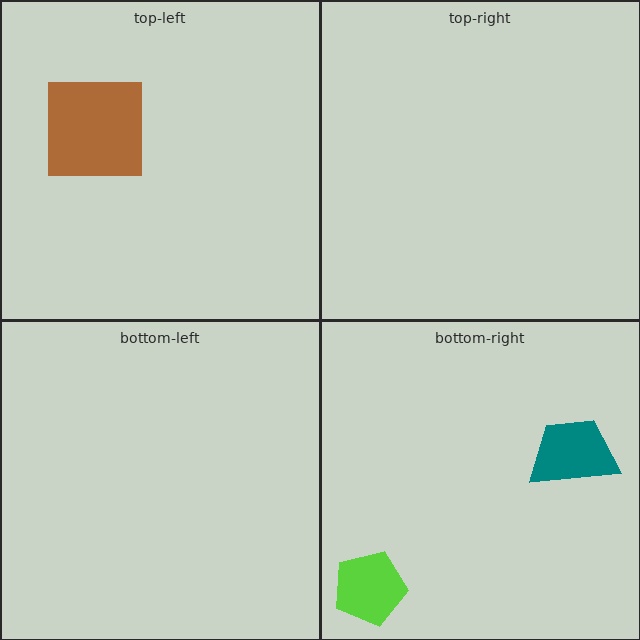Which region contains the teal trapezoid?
The bottom-right region.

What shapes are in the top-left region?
The brown square.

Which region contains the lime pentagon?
The bottom-right region.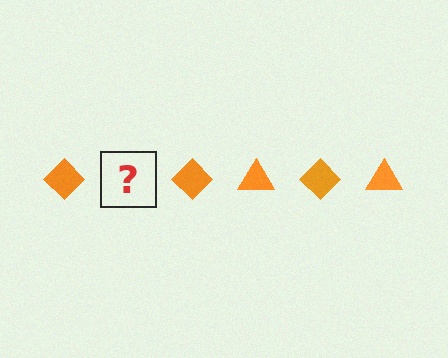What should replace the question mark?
The question mark should be replaced with an orange triangle.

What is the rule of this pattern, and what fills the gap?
The rule is that the pattern cycles through diamond, triangle shapes in orange. The gap should be filled with an orange triangle.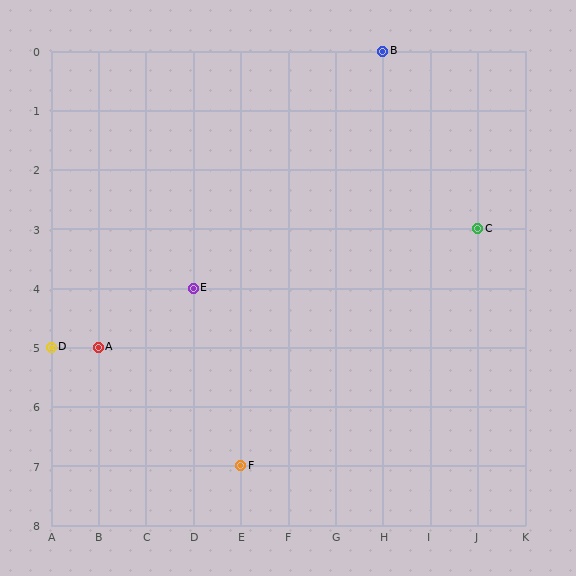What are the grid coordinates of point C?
Point C is at grid coordinates (J, 3).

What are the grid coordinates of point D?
Point D is at grid coordinates (A, 5).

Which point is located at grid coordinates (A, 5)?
Point D is at (A, 5).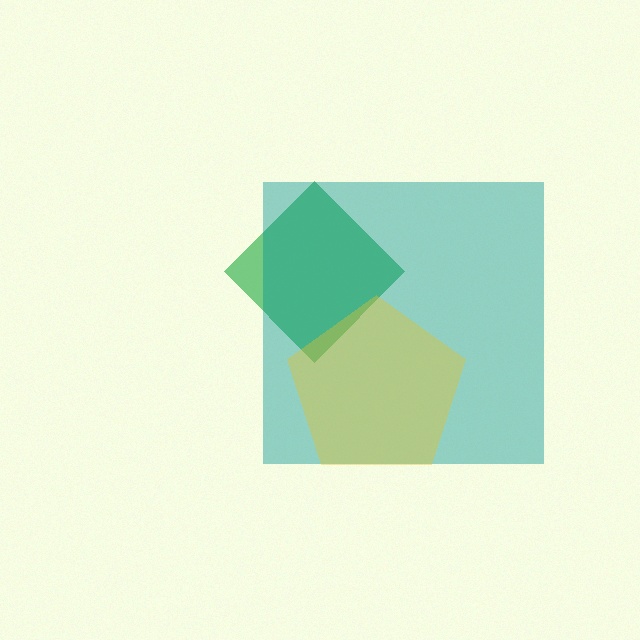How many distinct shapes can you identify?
There are 3 distinct shapes: a green diamond, a teal square, a yellow pentagon.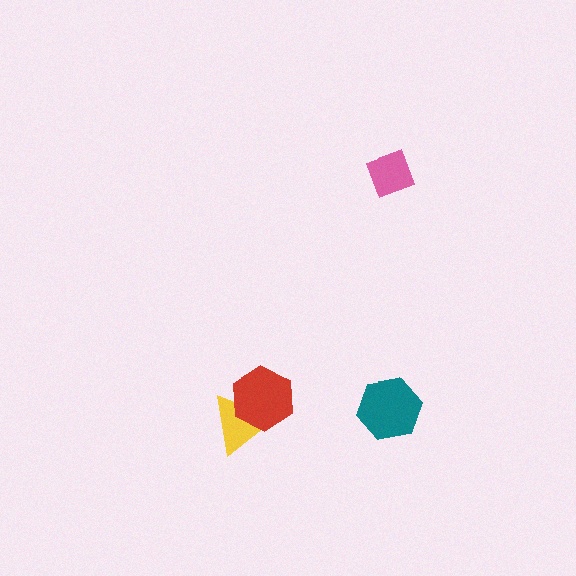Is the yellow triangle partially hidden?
Yes, it is partially covered by another shape.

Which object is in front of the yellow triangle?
The red hexagon is in front of the yellow triangle.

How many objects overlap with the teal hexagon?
0 objects overlap with the teal hexagon.